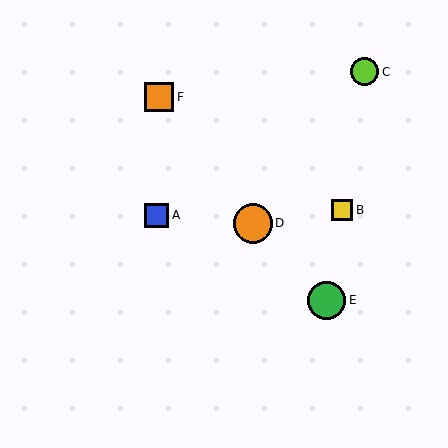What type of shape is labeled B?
Shape B is a yellow square.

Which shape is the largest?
The orange circle (labeled D) is the largest.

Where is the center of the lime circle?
The center of the lime circle is at (365, 72).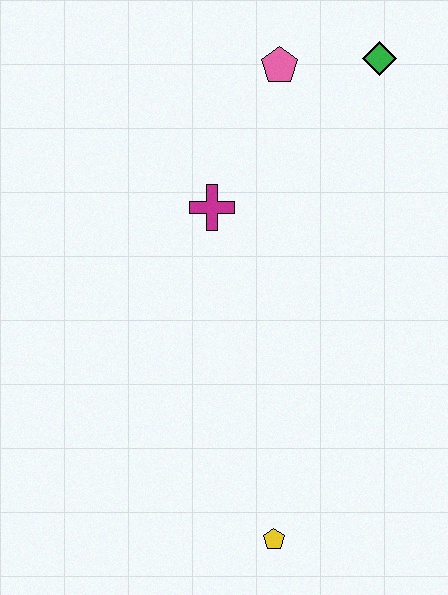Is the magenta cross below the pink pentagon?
Yes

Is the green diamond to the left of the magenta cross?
No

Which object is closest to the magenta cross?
The pink pentagon is closest to the magenta cross.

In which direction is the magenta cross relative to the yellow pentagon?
The magenta cross is above the yellow pentagon.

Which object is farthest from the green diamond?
The yellow pentagon is farthest from the green diamond.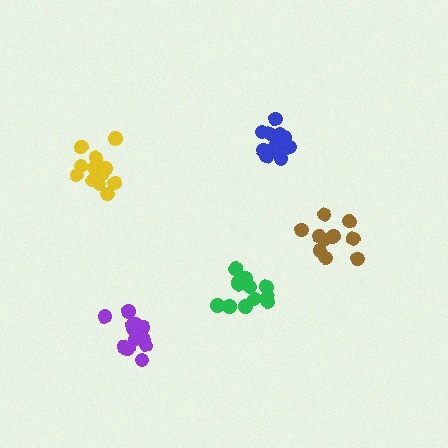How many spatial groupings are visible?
There are 5 spatial groupings.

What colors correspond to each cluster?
The clusters are colored: brown, blue, green, purple, yellow.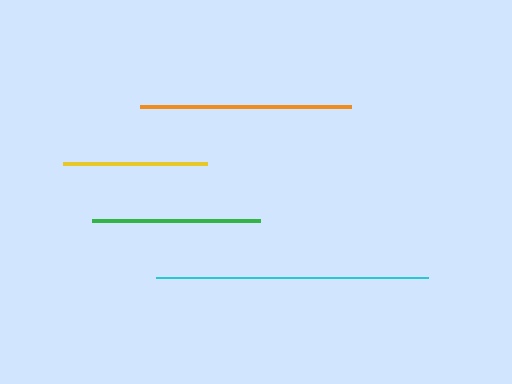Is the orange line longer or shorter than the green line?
The orange line is longer than the green line.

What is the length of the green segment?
The green segment is approximately 168 pixels long.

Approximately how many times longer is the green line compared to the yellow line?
The green line is approximately 1.2 times the length of the yellow line.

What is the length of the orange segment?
The orange segment is approximately 211 pixels long.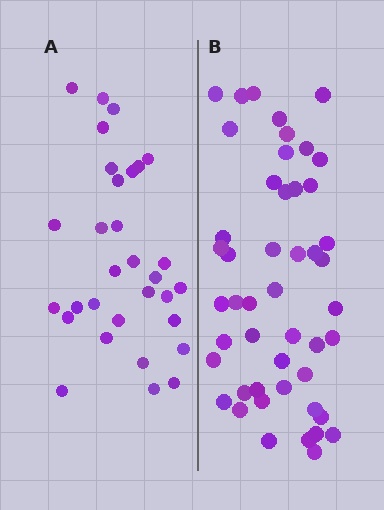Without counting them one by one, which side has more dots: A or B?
Region B (the right region) has more dots.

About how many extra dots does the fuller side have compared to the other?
Region B has approximately 15 more dots than region A.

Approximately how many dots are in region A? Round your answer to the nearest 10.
About 30 dots. (The exact count is 31, which rounds to 30.)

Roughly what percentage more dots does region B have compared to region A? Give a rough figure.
About 55% more.